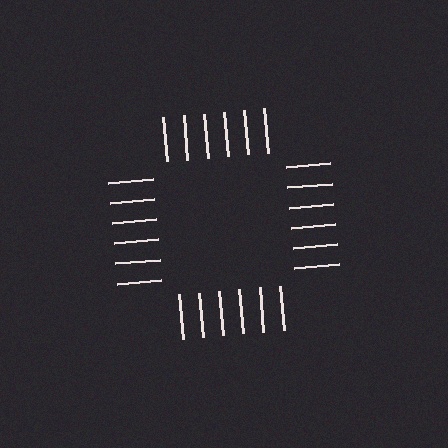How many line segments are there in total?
24 — 6 along each of the 4 edges.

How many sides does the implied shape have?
4 sides — the line-ends trace a square.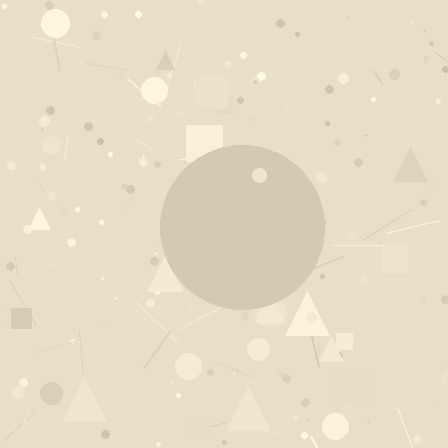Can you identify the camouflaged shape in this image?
The camouflaged shape is a circle.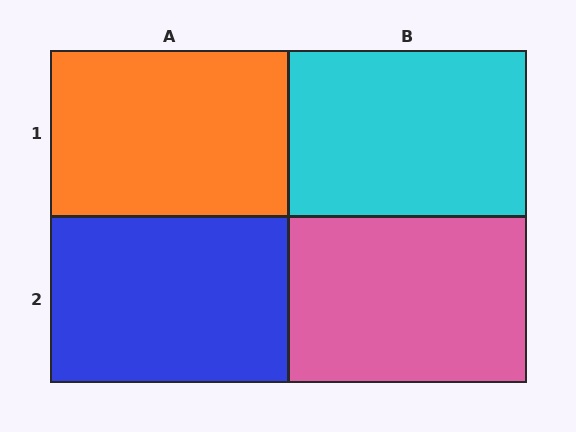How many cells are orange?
1 cell is orange.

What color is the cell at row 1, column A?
Orange.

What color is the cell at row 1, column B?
Cyan.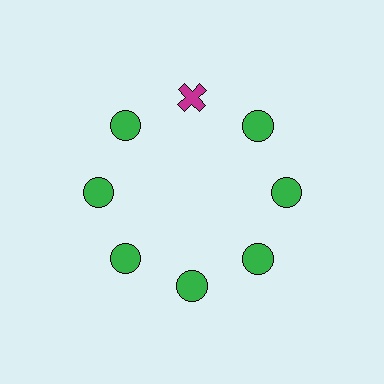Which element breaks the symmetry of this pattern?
The magenta cross at roughly the 12 o'clock position breaks the symmetry. All other shapes are green circles.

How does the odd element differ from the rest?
It differs in both color (magenta instead of green) and shape (cross instead of circle).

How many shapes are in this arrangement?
There are 8 shapes arranged in a ring pattern.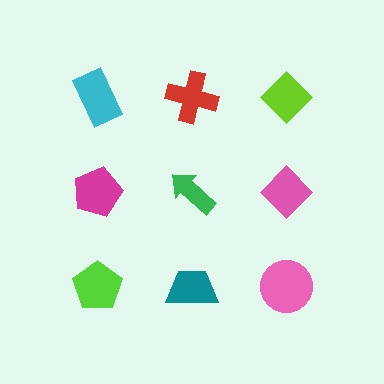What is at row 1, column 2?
A red cross.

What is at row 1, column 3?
A lime diamond.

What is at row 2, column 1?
A magenta pentagon.